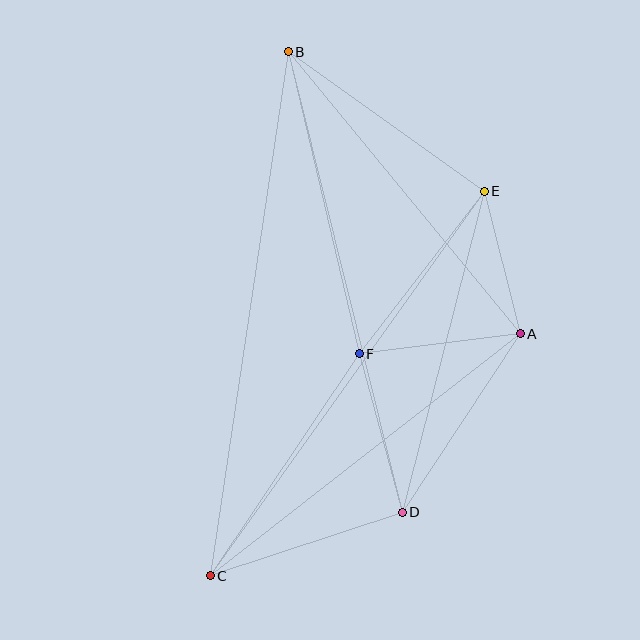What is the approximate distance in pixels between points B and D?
The distance between B and D is approximately 474 pixels.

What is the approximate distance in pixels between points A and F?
The distance between A and F is approximately 163 pixels.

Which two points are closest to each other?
Points A and E are closest to each other.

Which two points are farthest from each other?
Points B and C are farthest from each other.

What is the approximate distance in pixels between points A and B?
The distance between A and B is approximately 365 pixels.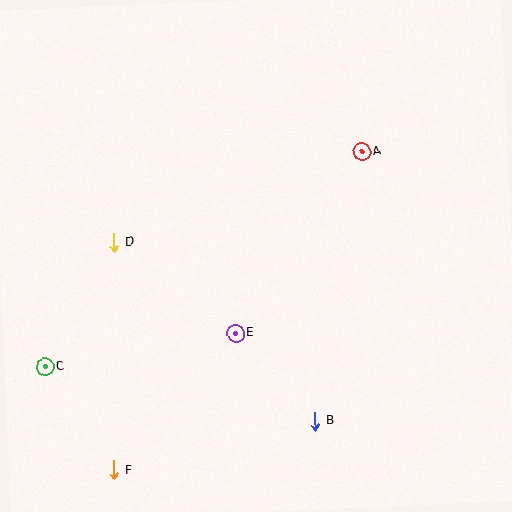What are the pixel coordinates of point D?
Point D is at (114, 243).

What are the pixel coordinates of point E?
Point E is at (236, 333).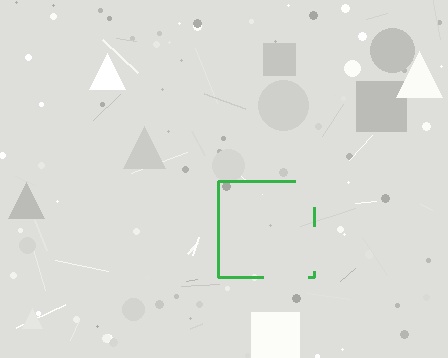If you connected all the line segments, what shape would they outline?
They would outline a square.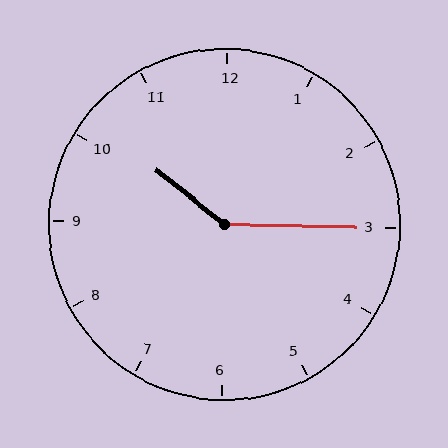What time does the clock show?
10:15.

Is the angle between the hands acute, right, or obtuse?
It is obtuse.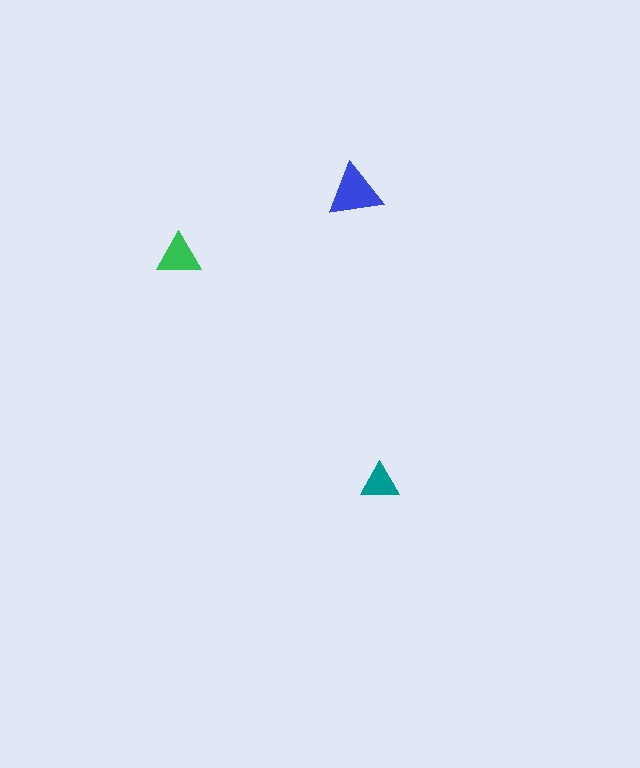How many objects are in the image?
There are 3 objects in the image.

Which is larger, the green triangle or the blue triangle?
The blue one.